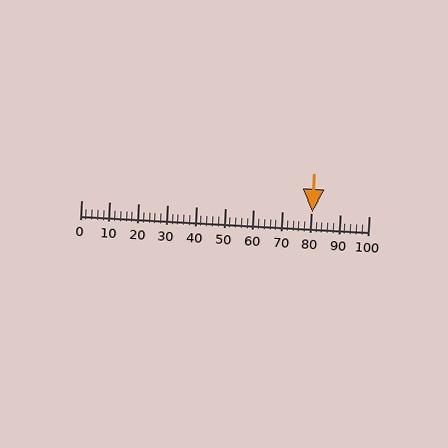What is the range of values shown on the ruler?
The ruler shows values from 0 to 100.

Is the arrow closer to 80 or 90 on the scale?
The arrow is closer to 80.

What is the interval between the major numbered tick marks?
The major tick marks are spaced 10 units apart.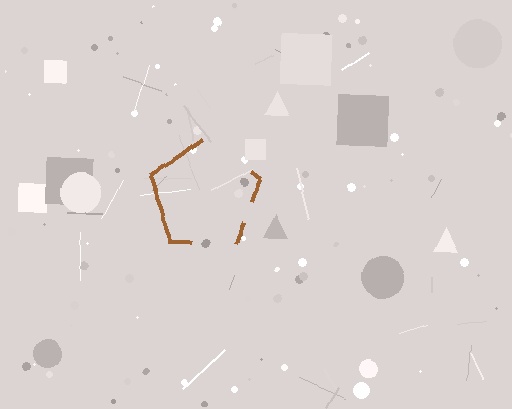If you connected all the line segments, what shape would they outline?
They would outline a pentagon.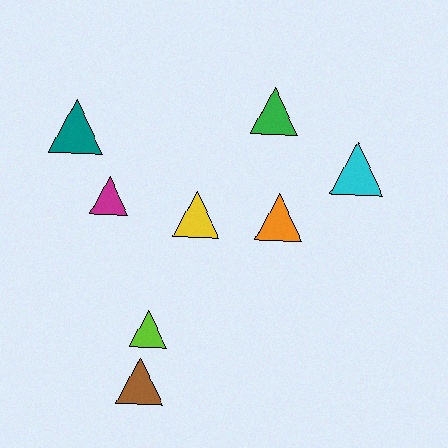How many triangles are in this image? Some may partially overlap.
There are 8 triangles.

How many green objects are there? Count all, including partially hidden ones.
There is 1 green object.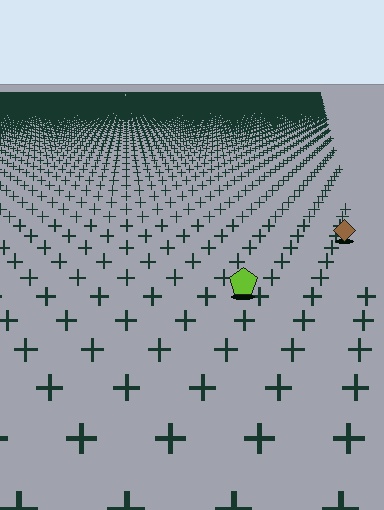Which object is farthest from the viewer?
The brown diamond is farthest from the viewer. It appears smaller and the ground texture around it is denser.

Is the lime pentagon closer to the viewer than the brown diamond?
Yes. The lime pentagon is closer — you can tell from the texture gradient: the ground texture is coarser near it.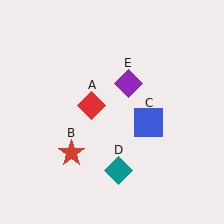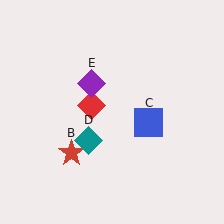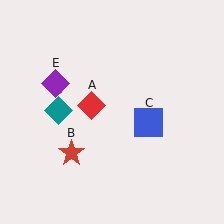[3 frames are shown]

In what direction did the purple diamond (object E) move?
The purple diamond (object E) moved left.